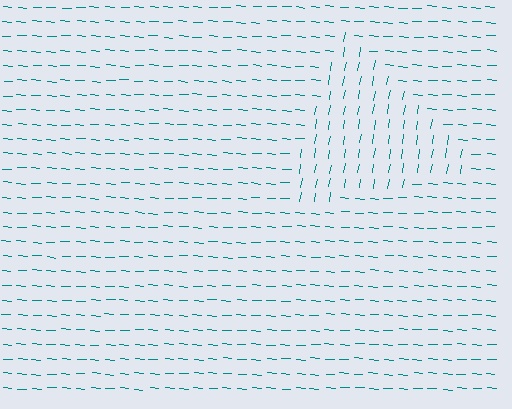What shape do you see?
I see a triangle.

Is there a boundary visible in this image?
Yes, there is a texture boundary formed by a change in line orientation.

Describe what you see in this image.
The image is filled with small teal line segments. A triangle region in the image has lines oriented differently from the surrounding lines, creating a visible texture boundary.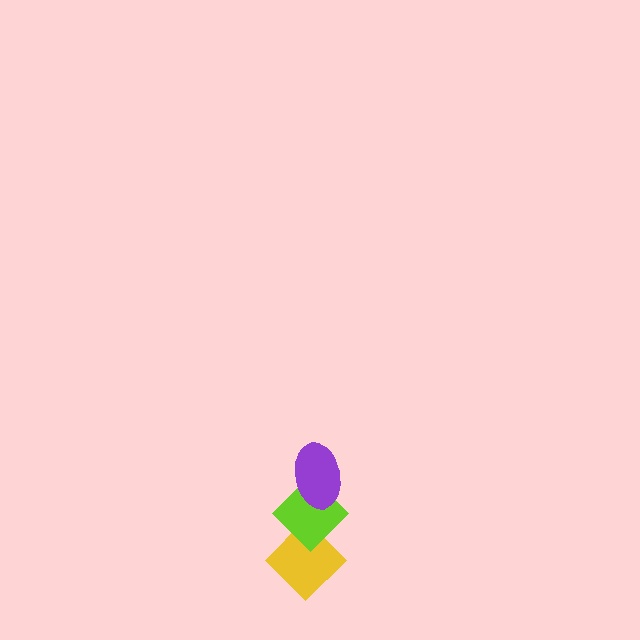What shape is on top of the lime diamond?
The purple ellipse is on top of the lime diamond.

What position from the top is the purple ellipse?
The purple ellipse is 1st from the top.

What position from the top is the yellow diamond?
The yellow diamond is 3rd from the top.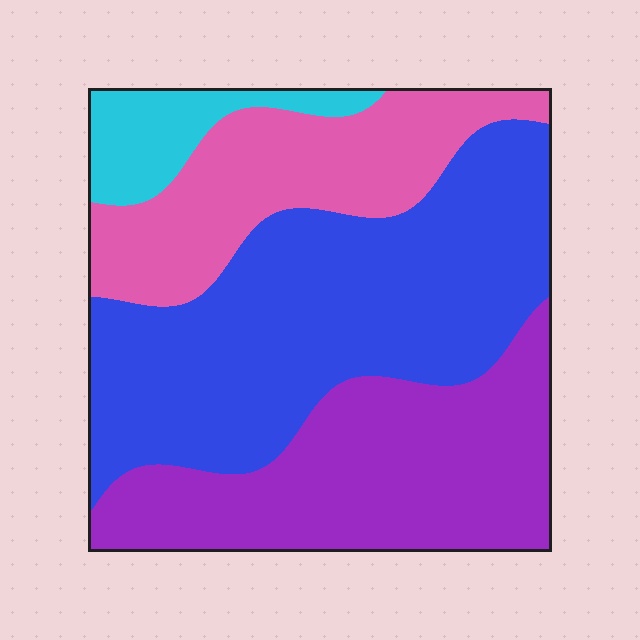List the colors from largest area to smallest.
From largest to smallest: blue, purple, pink, cyan.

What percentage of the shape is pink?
Pink takes up about one fifth (1/5) of the shape.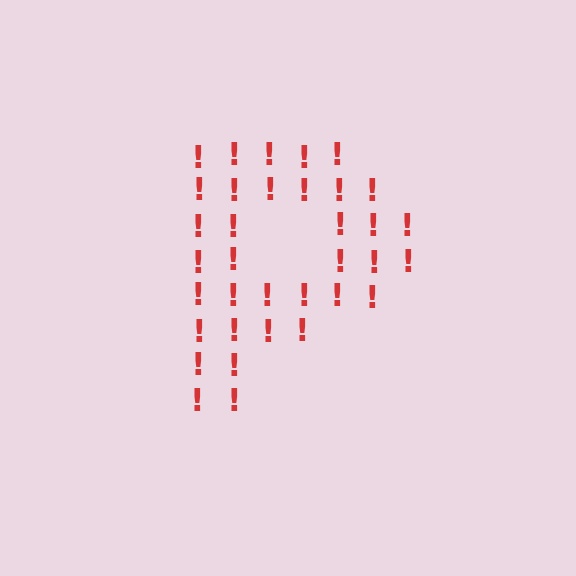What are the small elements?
The small elements are exclamation marks.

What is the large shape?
The large shape is the letter P.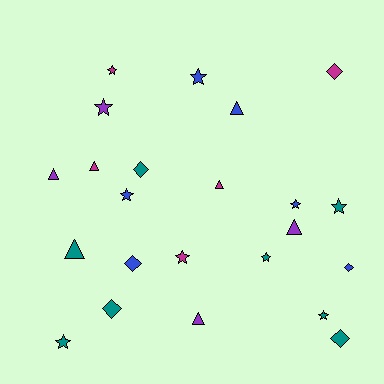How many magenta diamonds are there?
There is 1 magenta diamond.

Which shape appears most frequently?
Star, with 10 objects.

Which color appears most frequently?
Teal, with 8 objects.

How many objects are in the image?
There are 23 objects.